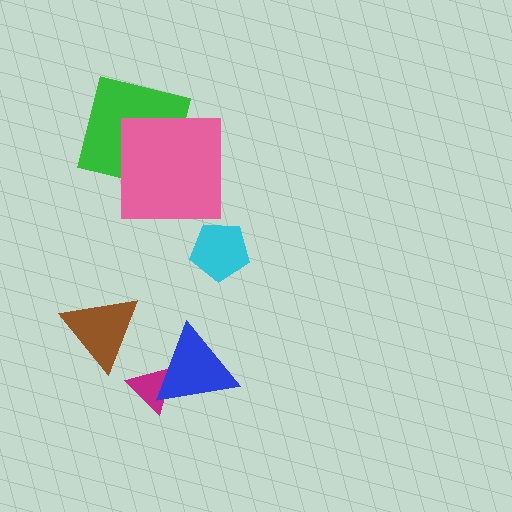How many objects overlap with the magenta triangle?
1 object overlaps with the magenta triangle.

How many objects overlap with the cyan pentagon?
0 objects overlap with the cyan pentagon.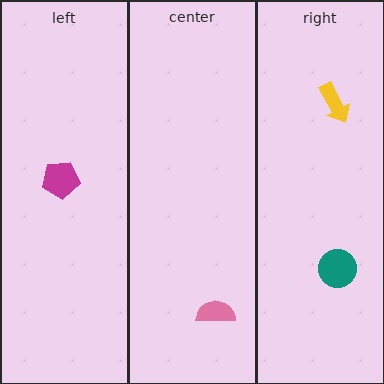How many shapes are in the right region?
2.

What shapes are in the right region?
The yellow arrow, the teal circle.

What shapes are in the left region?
The magenta pentagon.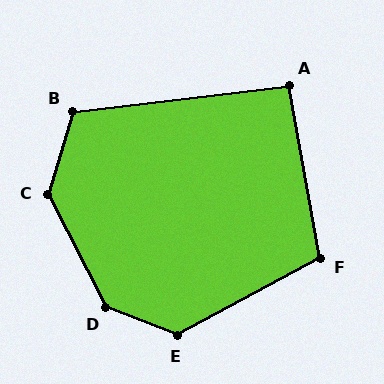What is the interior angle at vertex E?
Approximately 130 degrees (obtuse).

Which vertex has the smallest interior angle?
A, at approximately 93 degrees.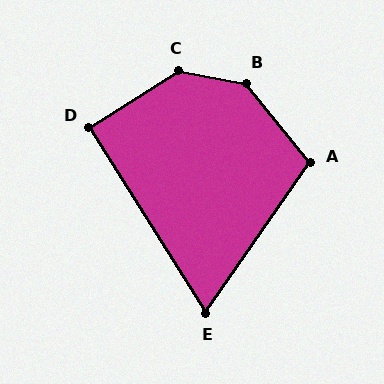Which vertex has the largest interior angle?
B, at approximately 139 degrees.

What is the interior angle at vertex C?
Approximately 138 degrees (obtuse).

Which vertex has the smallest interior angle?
E, at approximately 67 degrees.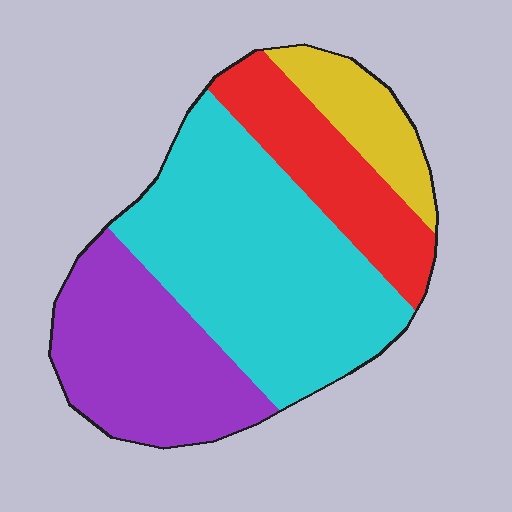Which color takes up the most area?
Cyan, at roughly 45%.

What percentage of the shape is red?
Red covers about 20% of the shape.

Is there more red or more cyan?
Cyan.